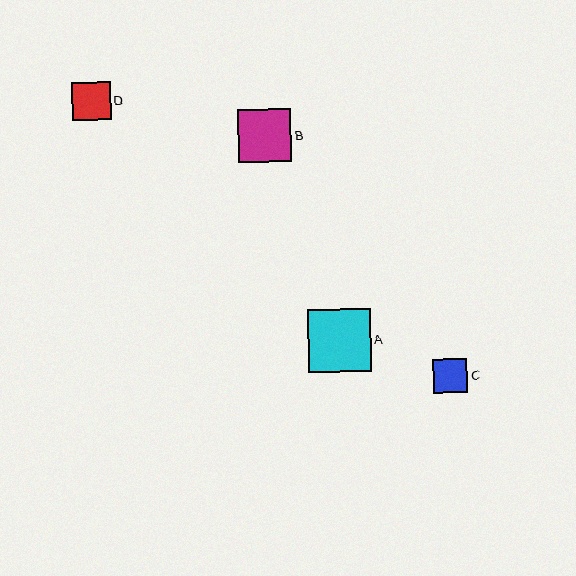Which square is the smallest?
Square C is the smallest with a size of approximately 34 pixels.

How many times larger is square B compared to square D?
Square B is approximately 1.4 times the size of square D.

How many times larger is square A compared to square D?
Square A is approximately 1.6 times the size of square D.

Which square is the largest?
Square A is the largest with a size of approximately 63 pixels.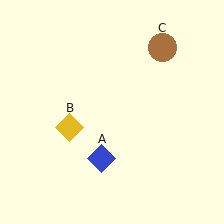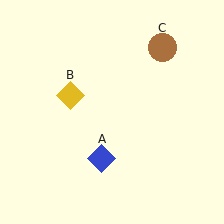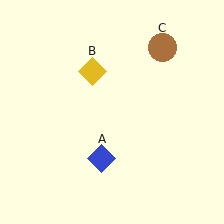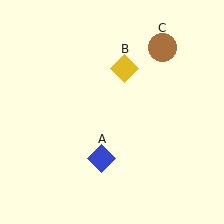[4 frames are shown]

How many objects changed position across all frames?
1 object changed position: yellow diamond (object B).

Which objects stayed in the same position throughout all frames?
Blue diamond (object A) and brown circle (object C) remained stationary.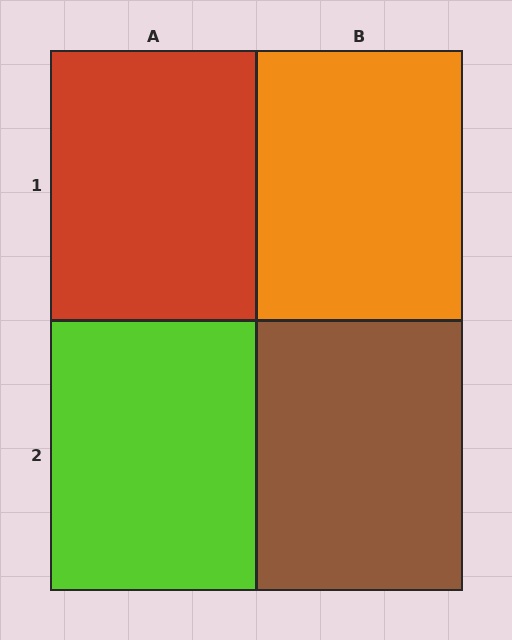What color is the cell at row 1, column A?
Red.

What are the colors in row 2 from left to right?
Lime, brown.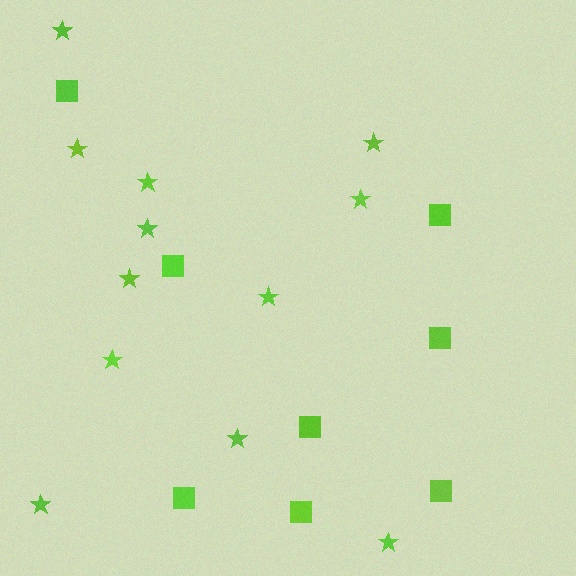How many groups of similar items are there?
There are 2 groups: one group of stars (12) and one group of squares (8).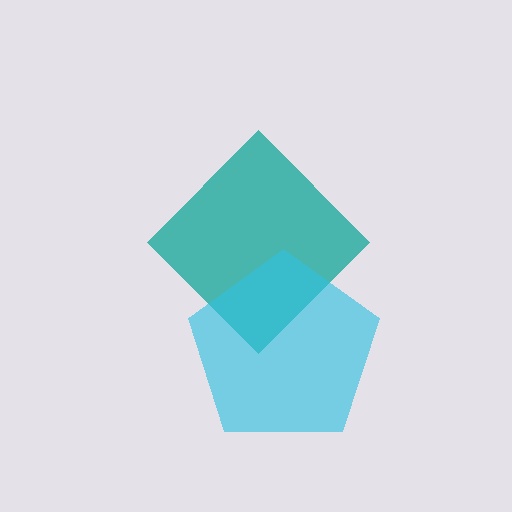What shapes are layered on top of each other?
The layered shapes are: a teal diamond, a cyan pentagon.